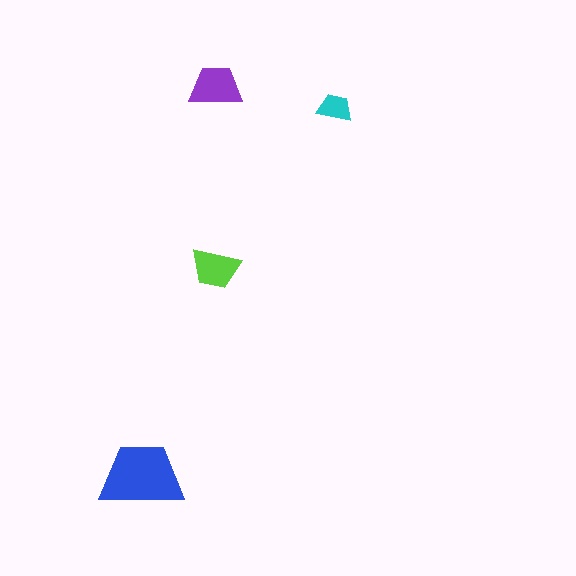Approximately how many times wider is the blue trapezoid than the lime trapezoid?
About 1.5 times wider.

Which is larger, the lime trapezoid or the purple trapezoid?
The purple one.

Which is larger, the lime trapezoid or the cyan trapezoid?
The lime one.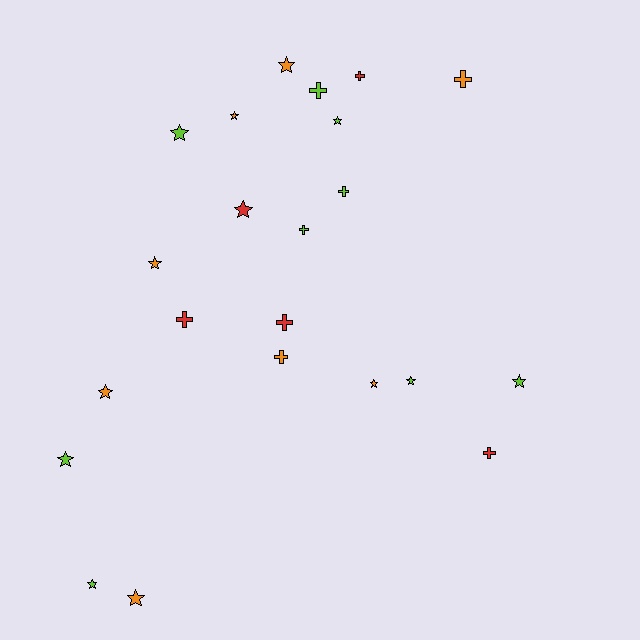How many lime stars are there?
There are 6 lime stars.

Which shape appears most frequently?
Star, with 13 objects.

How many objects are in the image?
There are 22 objects.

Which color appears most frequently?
Lime, with 9 objects.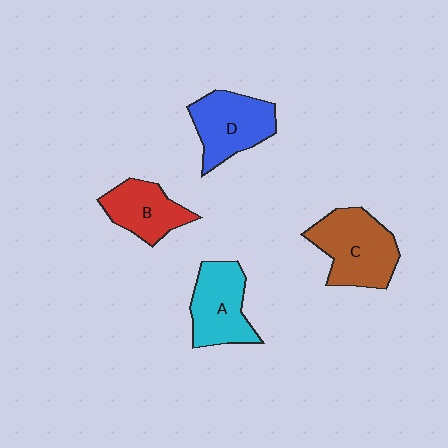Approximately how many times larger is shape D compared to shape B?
Approximately 1.2 times.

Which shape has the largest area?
Shape C (brown).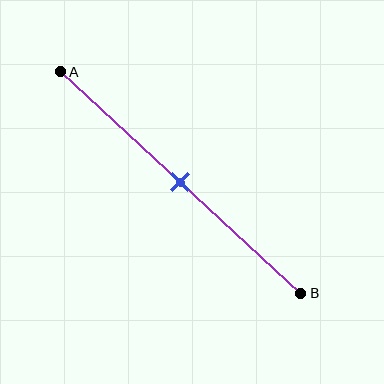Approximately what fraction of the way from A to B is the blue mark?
The blue mark is approximately 50% of the way from A to B.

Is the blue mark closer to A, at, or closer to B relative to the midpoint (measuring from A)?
The blue mark is approximately at the midpoint of segment AB.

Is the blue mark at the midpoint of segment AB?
Yes, the mark is approximately at the midpoint.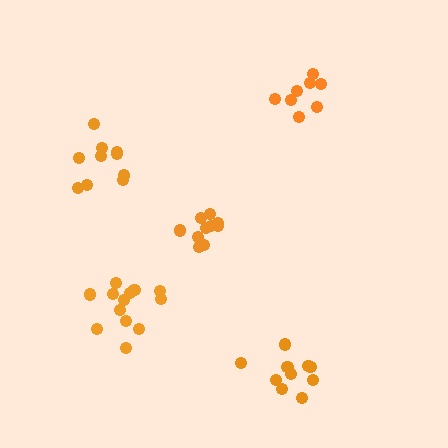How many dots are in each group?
Group 1: 13 dots, Group 2: 11 dots, Group 3: 10 dots, Group 4: 10 dots, Group 5: 8 dots (52 total).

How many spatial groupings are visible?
There are 5 spatial groupings.